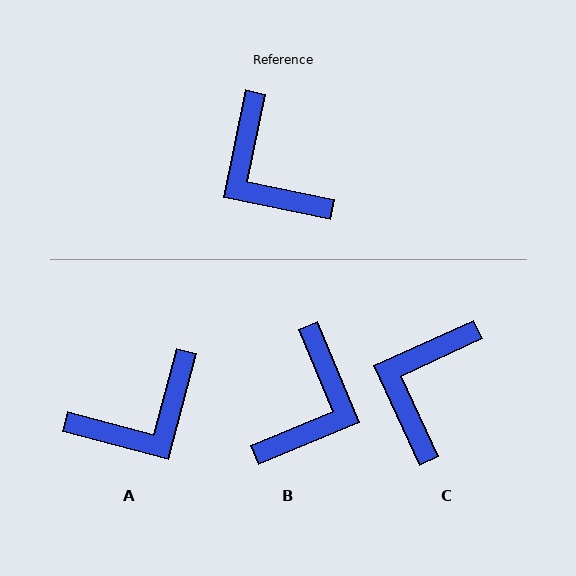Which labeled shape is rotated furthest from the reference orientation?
B, about 124 degrees away.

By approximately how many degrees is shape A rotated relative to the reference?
Approximately 87 degrees counter-clockwise.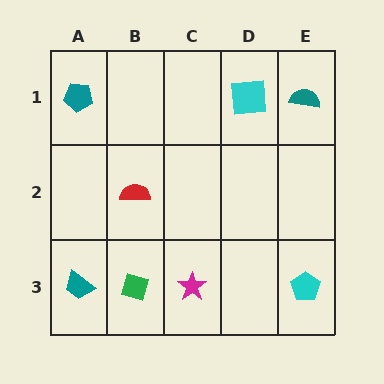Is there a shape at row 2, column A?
No, that cell is empty.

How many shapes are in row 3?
4 shapes.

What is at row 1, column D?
A cyan square.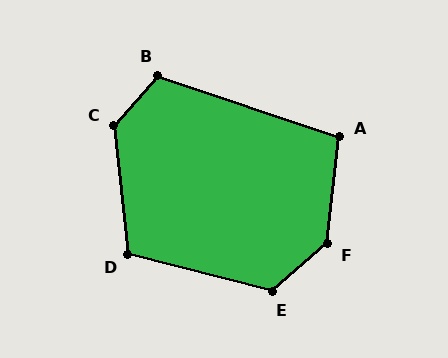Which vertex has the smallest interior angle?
A, at approximately 103 degrees.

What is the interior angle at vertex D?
Approximately 110 degrees (obtuse).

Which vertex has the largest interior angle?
F, at approximately 137 degrees.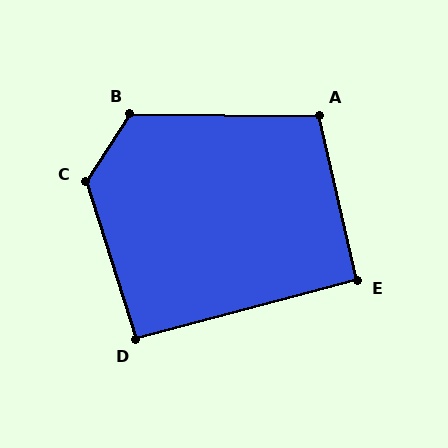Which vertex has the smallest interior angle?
E, at approximately 92 degrees.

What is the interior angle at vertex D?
Approximately 93 degrees (approximately right).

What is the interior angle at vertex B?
Approximately 123 degrees (obtuse).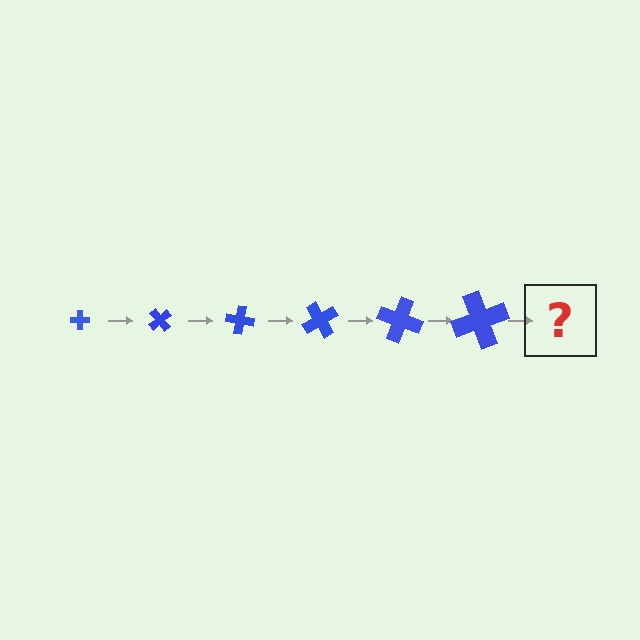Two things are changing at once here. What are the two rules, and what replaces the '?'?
The two rules are that the cross grows larger each step and it rotates 50 degrees each step. The '?' should be a cross, larger than the previous one and rotated 300 degrees from the start.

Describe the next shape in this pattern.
It should be a cross, larger than the previous one and rotated 300 degrees from the start.